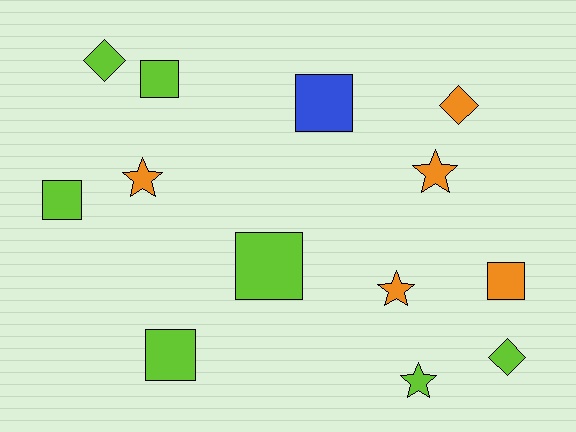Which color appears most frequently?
Lime, with 7 objects.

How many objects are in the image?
There are 13 objects.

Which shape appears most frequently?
Square, with 6 objects.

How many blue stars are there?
There are no blue stars.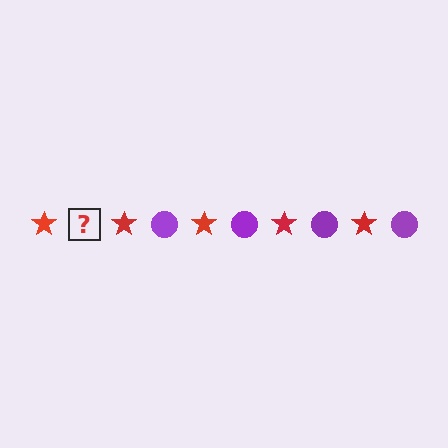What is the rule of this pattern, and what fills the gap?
The rule is that the pattern alternates between red star and purple circle. The gap should be filled with a purple circle.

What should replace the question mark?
The question mark should be replaced with a purple circle.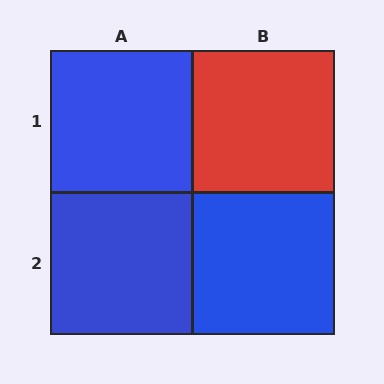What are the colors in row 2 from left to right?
Blue, blue.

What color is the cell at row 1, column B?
Red.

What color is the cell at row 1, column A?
Blue.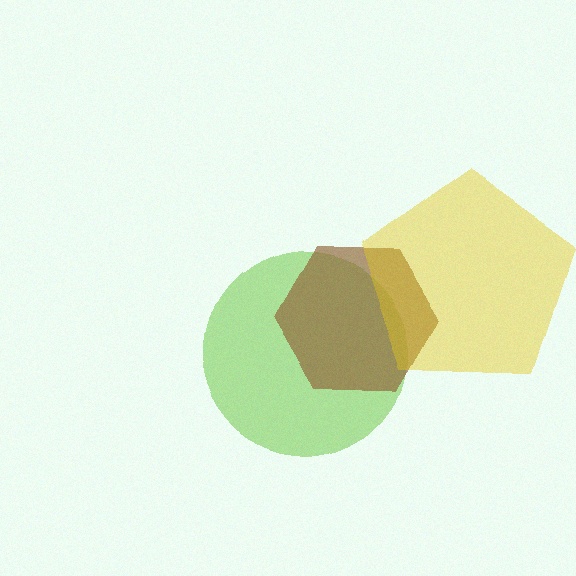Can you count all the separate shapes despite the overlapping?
Yes, there are 3 separate shapes.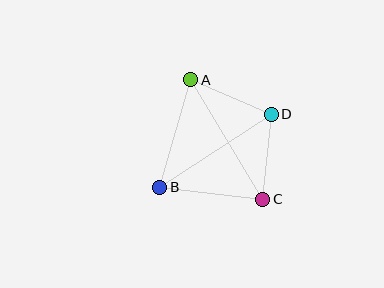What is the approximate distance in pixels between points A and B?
The distance between A and B is approximately 112 pixels.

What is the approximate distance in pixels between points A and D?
The distance between A and D is approximately 87 pixels.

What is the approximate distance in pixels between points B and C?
The distance between B and C is approximately 104 pixels.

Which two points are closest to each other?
Points C and D are closest to each other.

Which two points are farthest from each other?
Points A and C are farthest from each other.